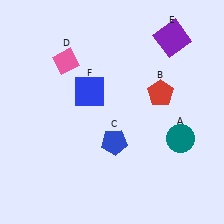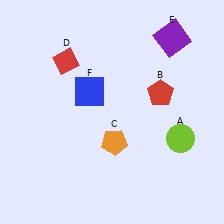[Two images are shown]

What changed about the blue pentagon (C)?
In Image 1, C is blue. In Image 2, it changed to orange.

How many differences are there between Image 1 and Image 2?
There are 3 differences between the two images.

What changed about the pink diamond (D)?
In Image 1, D is pink. In Image 2, it changed to red.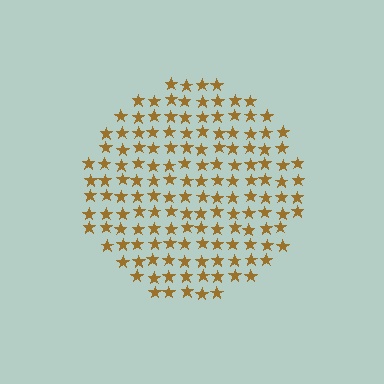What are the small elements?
The small elements are stars.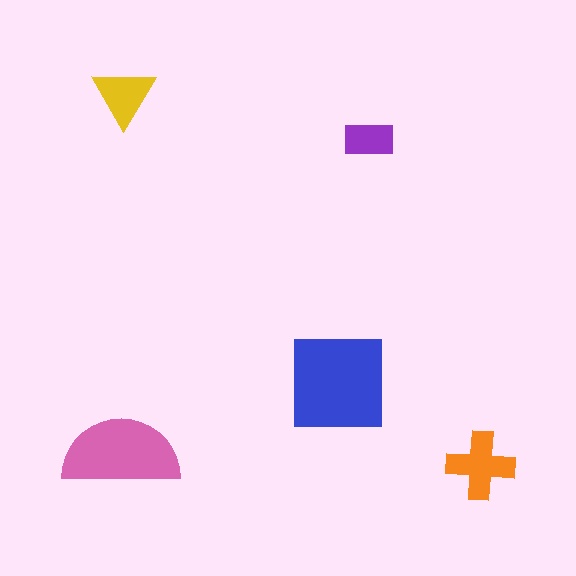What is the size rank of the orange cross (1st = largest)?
3rd.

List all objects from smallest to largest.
The purple rectangle, the yellow triangle, the orange cross, the pink semicircle, the blue square.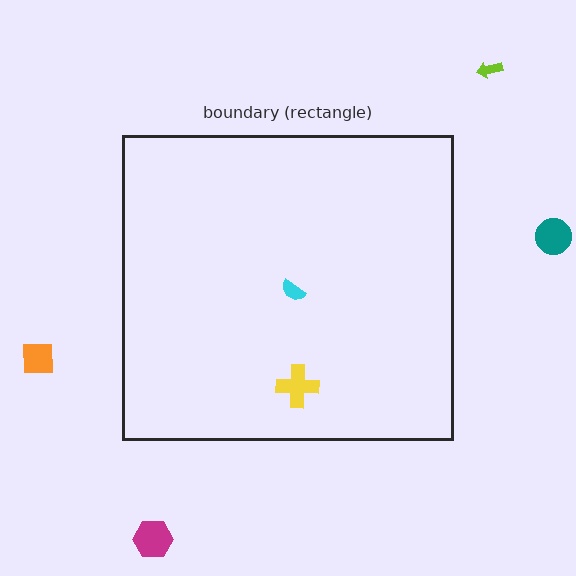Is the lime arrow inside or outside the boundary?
Outside.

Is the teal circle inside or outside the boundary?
Outside.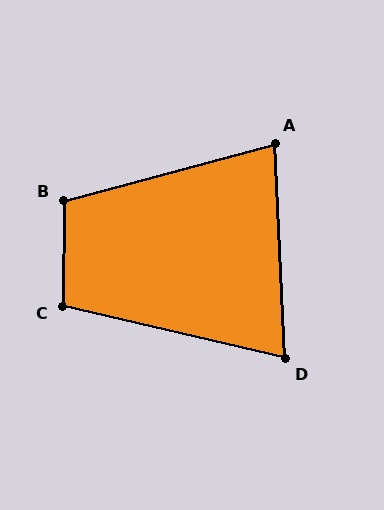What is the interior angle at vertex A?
Approximately 77 degrees (acute).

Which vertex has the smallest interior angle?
D, at approximately 74 degrees.